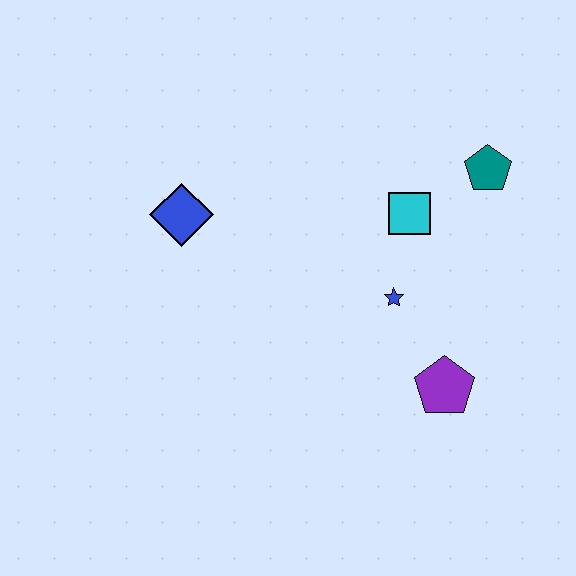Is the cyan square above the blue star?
Yes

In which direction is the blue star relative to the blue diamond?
The blue star is to the right of the blue diamond.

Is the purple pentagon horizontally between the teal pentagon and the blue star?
Yes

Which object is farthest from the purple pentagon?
The blue diamond is farthest from the purple pentagon.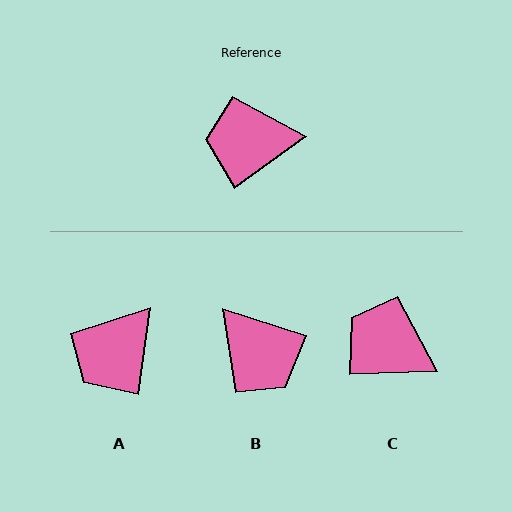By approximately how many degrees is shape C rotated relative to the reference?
Approximately 33 degrees clockwise.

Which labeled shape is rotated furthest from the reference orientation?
B, about 127 degrees away.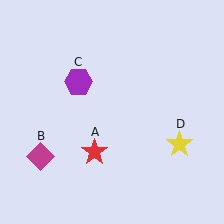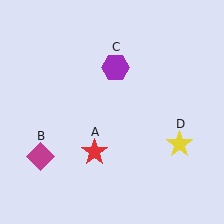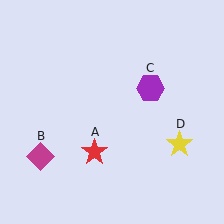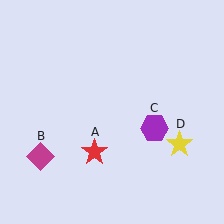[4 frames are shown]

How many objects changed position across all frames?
1 object changed position: purple hexagon (object C).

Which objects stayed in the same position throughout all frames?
Red star (object A) and magenta diamond (object B) and yellow star (object D) remained stationary.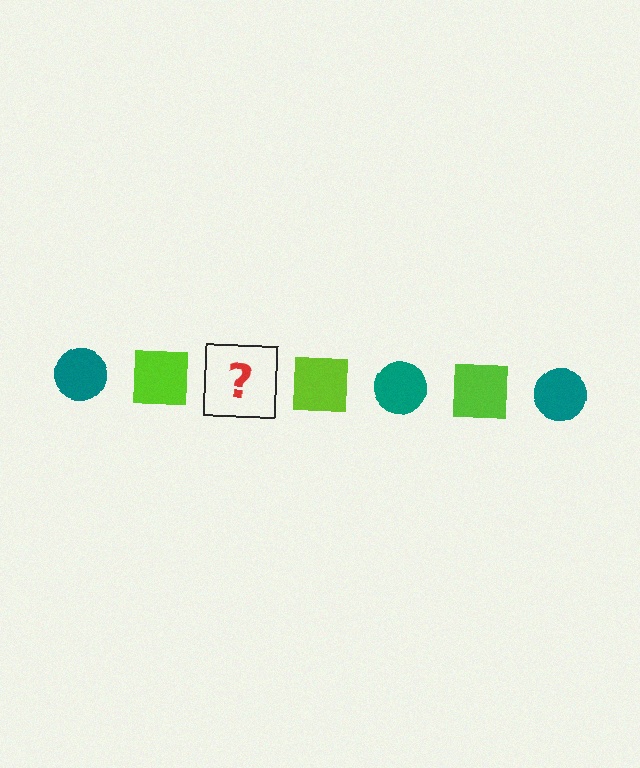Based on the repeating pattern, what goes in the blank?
The blank should be a teal circle.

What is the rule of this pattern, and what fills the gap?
The rule is that the pattern alternates between teal circle and lime square. The gap should be filled with a teal circle.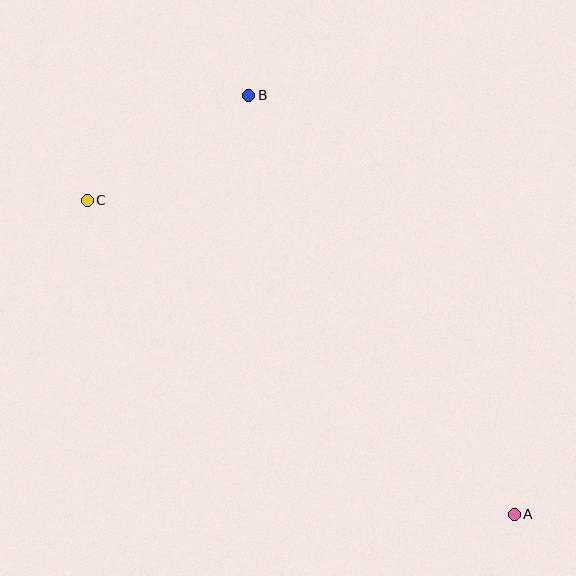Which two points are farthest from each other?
Points A and C are farthest from each other.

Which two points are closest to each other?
Points B and C are closest to each other.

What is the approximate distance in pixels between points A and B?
The distance between A and B is approximately 496 pixels.